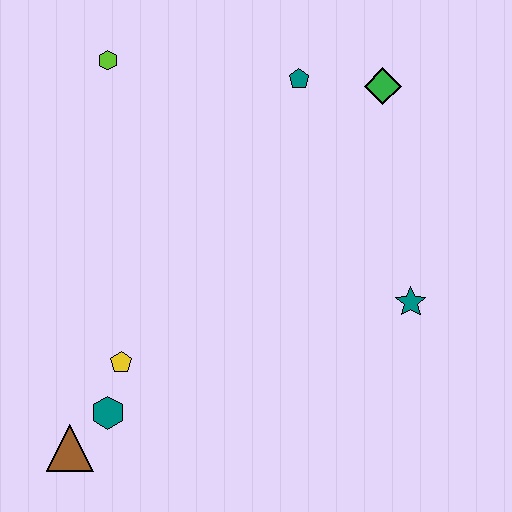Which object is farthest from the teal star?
The lime hexagon is farthest from the teal star.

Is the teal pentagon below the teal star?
No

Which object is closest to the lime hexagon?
The teal pentagon is closest to the lime hexagon.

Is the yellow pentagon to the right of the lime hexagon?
Yes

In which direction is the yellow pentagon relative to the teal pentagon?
The yellow pentagon is below the teal pentagon.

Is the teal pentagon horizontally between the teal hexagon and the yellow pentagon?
No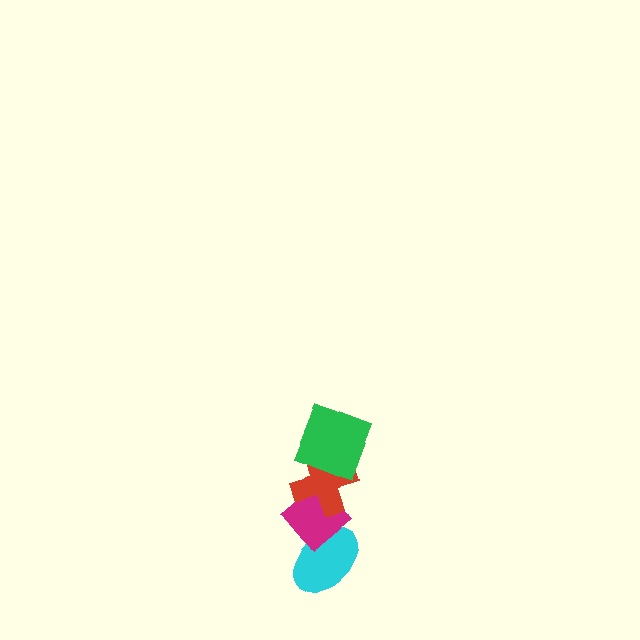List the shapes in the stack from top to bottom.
From top to bottom: the green square, the red cross, the magenta diamond, the cyan ellipse.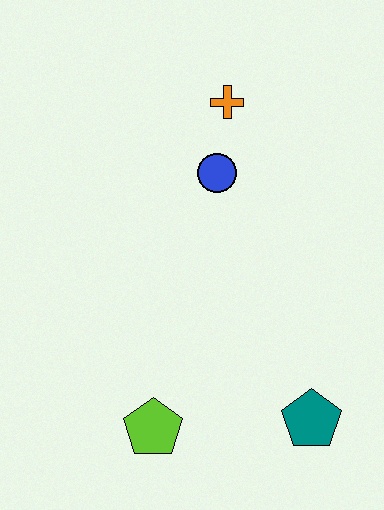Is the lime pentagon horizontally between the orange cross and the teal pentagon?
No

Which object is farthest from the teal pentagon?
The orange cross is farthest from the teal pentagon.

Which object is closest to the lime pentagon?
The teal pentagon is closest to the lime pentagon.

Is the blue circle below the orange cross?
Yes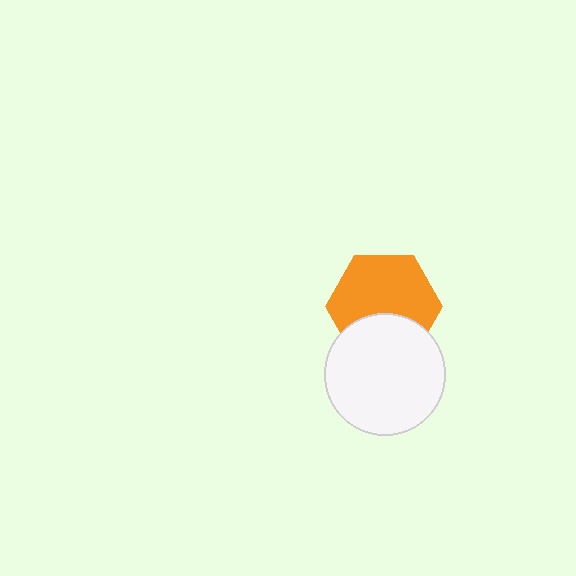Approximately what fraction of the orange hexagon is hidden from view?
Roughly 33% of the orange hexagon is hidden behind the white circle.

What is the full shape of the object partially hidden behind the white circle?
The partially hidden object is an orange hexagon.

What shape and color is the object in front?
The object in front is a white circle.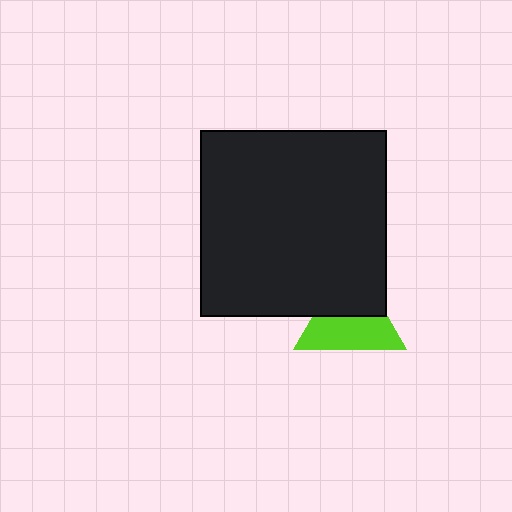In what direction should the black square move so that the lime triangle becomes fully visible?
The black square should move up. That is the shortest direction to clear the overlap and leave the lime triangle fully visible.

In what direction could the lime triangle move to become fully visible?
The lime triangle could move down. That would shift it out from behind the black square entirely.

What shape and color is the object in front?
The object in front is a black square.